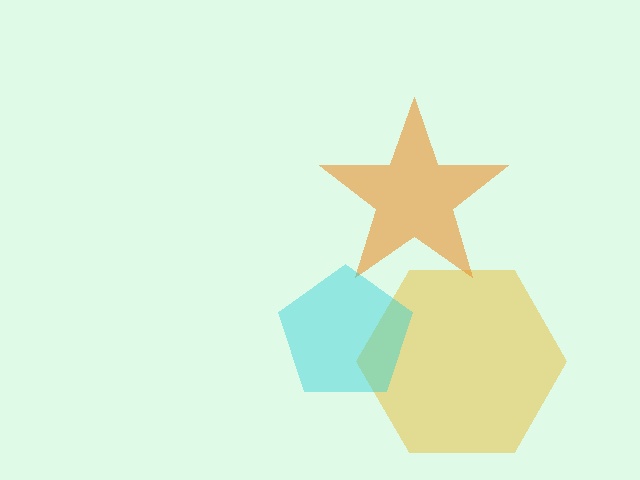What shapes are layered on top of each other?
The layered shapes are: a yellow hexagon, an orange star, a cyan pentagon.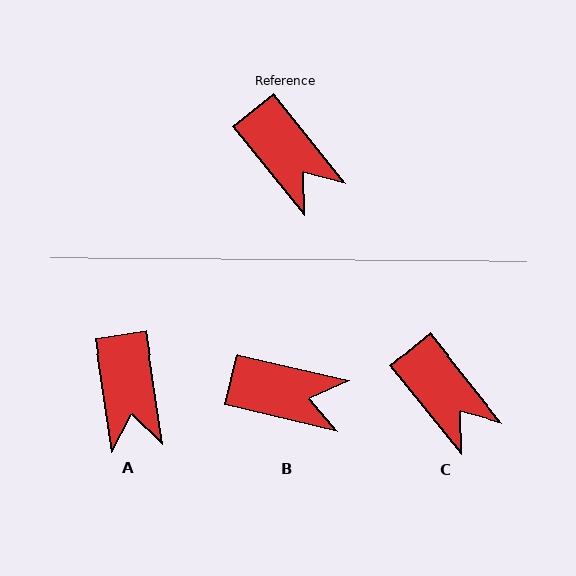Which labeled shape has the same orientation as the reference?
C.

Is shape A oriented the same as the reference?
No, it is off by about 30 degrees.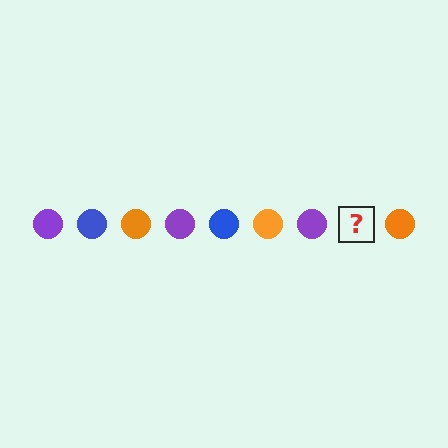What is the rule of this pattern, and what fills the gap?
The rule is that the pattern cycles through purple, blue, orange circles. The gap should be filled with a blue circle.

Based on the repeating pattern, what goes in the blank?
The blank should be a blue circle.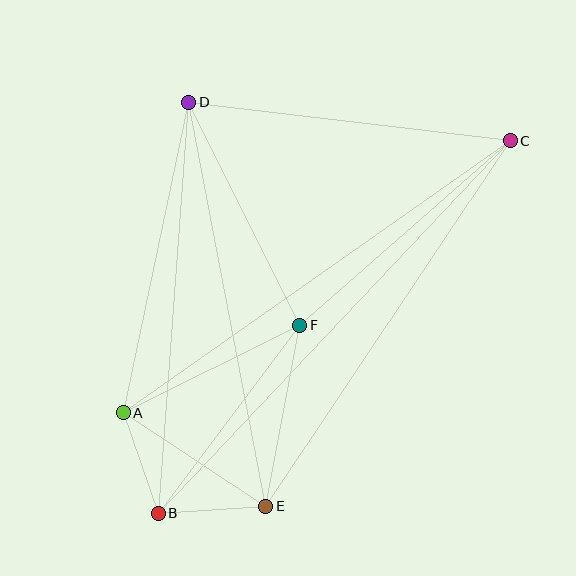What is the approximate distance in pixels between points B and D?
The distance between B and D is approximately 412 pixels.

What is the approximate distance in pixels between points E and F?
The distance between E and F is approximately 184 pixels.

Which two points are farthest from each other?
Points B and C are farthest from each other.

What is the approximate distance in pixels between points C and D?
The distance between C and D is approximately 323 pixels.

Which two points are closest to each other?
Points A and B are closest to each other.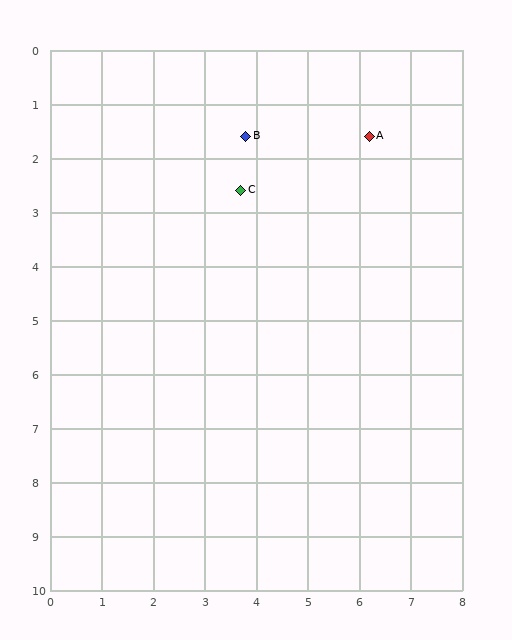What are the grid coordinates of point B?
Point B is at approximately (3.8, 1.6).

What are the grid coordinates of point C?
Point C is at approximately (3.7, 2.6).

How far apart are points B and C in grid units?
Points B and C are about 1.0 grid units apart.